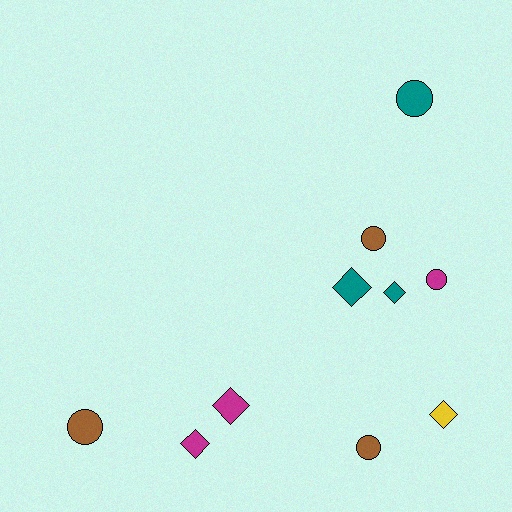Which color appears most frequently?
Magenta, with 3 objects.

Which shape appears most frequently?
Diamond, with 5 objects.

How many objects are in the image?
There are 10 objects.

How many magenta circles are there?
There is 1 magenta circle.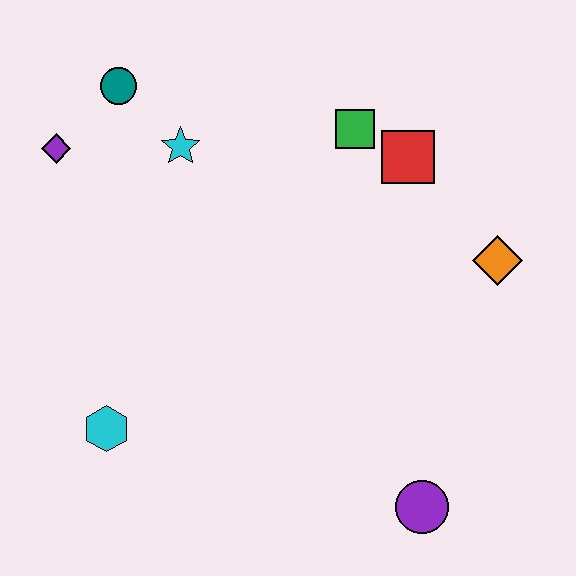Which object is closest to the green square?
The red square is closest to the green square.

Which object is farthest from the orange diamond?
The purple diamond is farthest from the orange diamond.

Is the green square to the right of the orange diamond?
No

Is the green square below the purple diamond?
No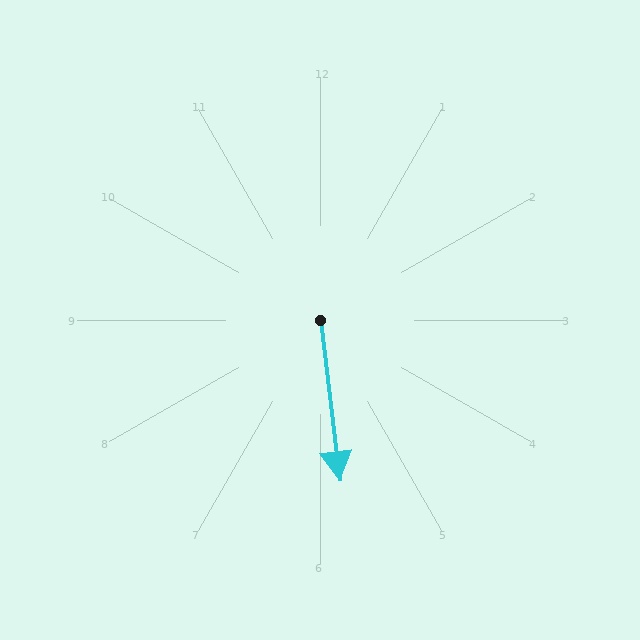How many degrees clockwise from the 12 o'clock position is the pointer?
Approximately 173 degrees.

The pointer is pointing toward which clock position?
Roughly 6 o'clock.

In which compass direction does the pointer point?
South.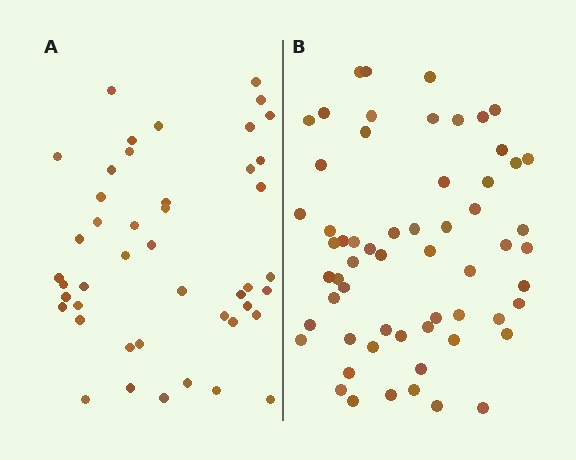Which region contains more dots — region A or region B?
Region B (the right region) has more dots.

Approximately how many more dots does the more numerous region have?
Region B has approximately 15 more dots than region A.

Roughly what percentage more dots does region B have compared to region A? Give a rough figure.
About 35% more.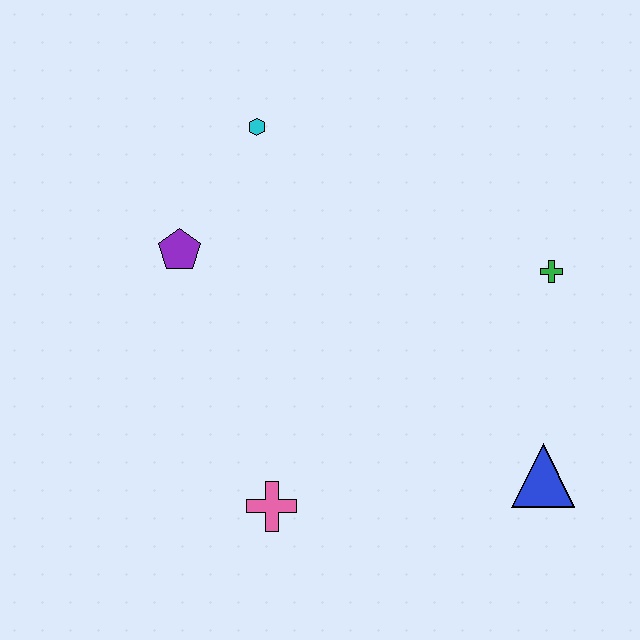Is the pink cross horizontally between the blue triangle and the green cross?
No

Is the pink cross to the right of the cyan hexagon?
Yes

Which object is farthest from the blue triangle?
The cyan hexagon is farthest from the blue triangle.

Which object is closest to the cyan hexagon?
The purple pentagon is closest to the cyan hexagon.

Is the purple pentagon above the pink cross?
Yes